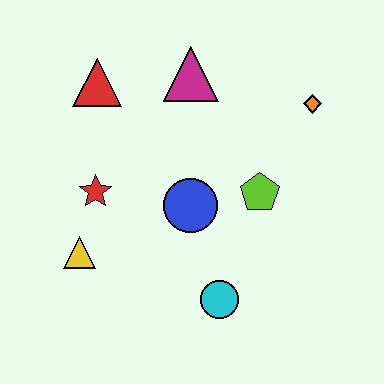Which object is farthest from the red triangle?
The cyan circle is farthest from the red triangle.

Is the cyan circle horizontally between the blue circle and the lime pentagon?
Yes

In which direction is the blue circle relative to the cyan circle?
The blue circle is above the cyan circle.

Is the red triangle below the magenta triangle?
Yes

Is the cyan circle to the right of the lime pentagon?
No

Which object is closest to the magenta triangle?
The red triangle is closest to the magenta triangle.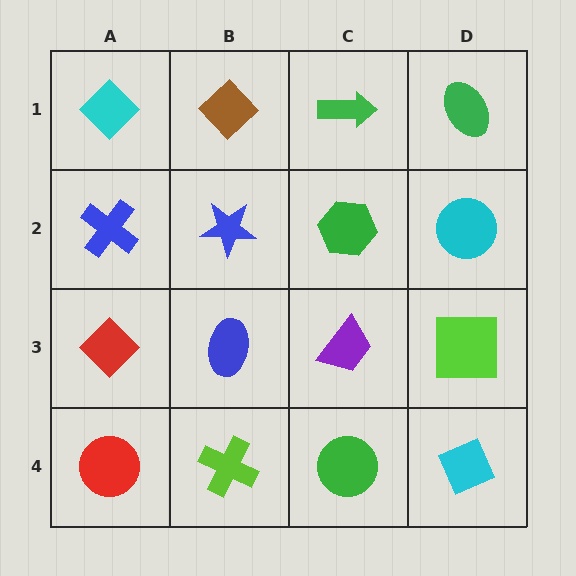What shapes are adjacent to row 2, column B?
A brown diamond (row 1, column B), a blue ellipse (row 3, column B), a blue cross (row 2, column A), a green hexagon (row 2, column C).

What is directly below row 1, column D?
A cyan circle.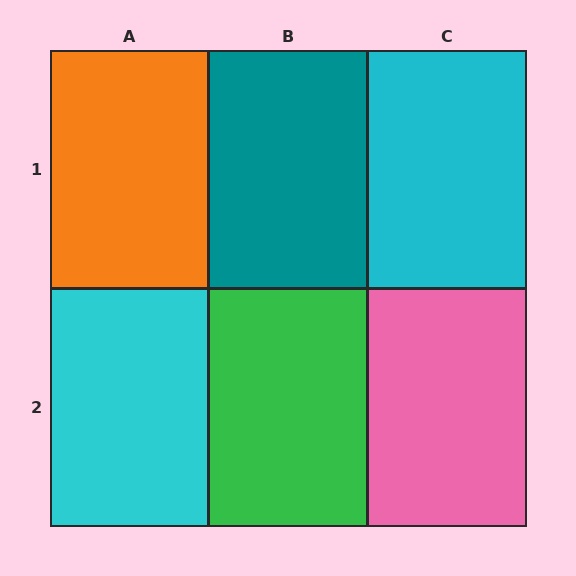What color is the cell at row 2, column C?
Pink.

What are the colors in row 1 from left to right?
Orange, teal, cyan.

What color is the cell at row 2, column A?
Cyan.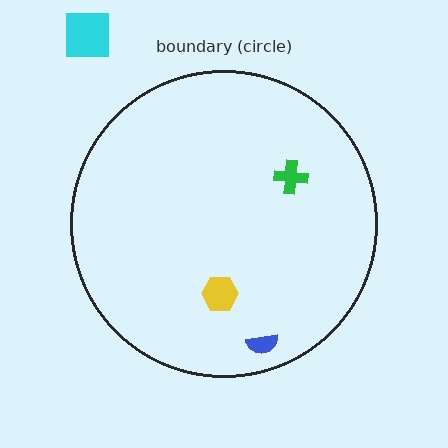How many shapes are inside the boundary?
3 inside, 1 outside.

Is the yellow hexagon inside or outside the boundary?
Inside.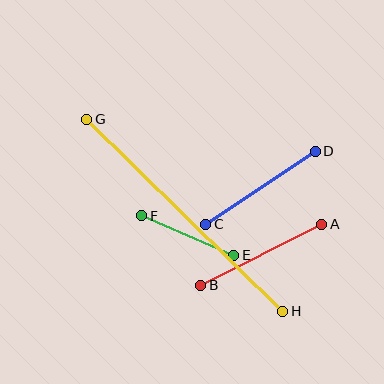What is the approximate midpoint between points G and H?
The midpoint is at approximately (185, 215) pixels.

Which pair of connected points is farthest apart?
Points G and H are farthest apart.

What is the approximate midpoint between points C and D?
The midpoint is at approximately (260, 188) pixels.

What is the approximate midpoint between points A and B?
The midpoint is at approximately (261, 255) pixels.